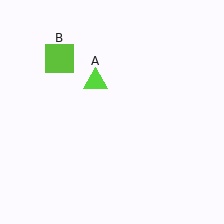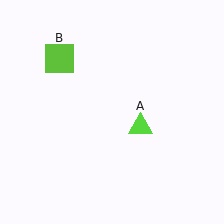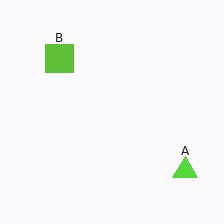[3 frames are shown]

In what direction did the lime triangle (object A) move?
The lime triangle (object A) moved down and to the right.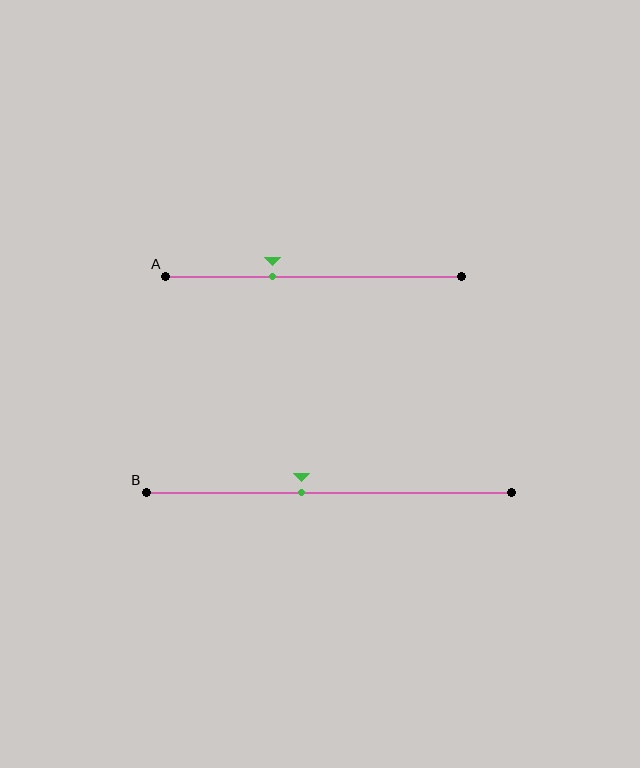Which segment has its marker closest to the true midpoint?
Segment B has its marker closest to the true midpoint.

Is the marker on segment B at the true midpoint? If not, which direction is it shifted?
No, the marker on segment B is shifted to the left by about 8% of the segment length.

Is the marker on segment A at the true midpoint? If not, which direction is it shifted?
No, the marker on segment A is shifted to the left by about 14% of the segment length.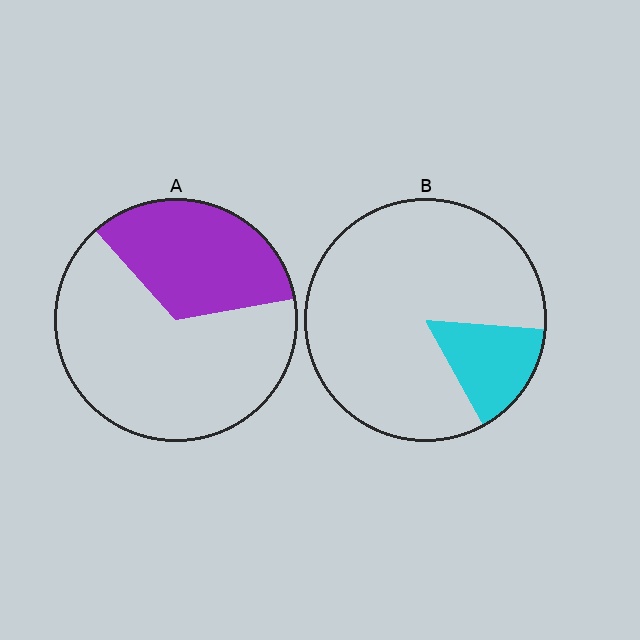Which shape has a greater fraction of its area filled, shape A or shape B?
Shape A.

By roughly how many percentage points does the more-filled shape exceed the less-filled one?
By roughly 20 percentage points (A over B).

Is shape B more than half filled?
No.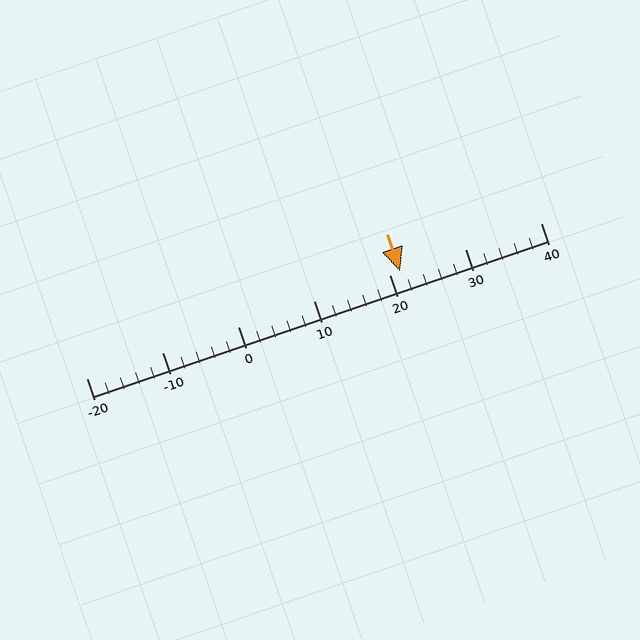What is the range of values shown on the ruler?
The ruler shows values from -20 to 40.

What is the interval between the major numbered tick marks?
The major tick marks are spaced 10 units apart.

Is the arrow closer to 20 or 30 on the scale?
The arrow is closer to 20.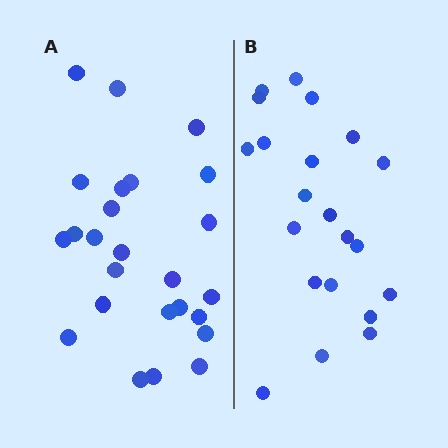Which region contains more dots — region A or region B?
Region A (the left region) has more dots.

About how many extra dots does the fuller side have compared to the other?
Region A has about 4 more dots than region B.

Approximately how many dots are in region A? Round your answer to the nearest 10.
About 20 dots. (The exact count is 25, which rounds to 20.)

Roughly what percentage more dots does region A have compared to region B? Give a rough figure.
About 20% more.